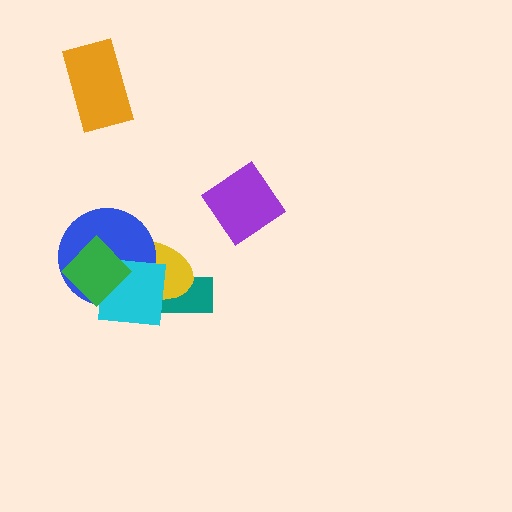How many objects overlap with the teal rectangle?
2 objects overlap with the teal rectangle.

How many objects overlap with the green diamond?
3 objects overlap with the green diamond.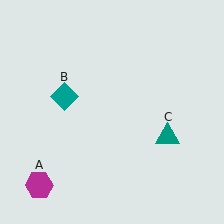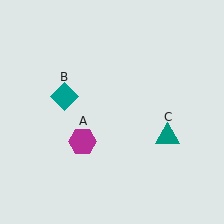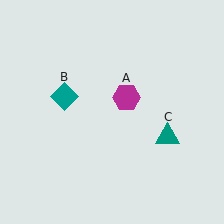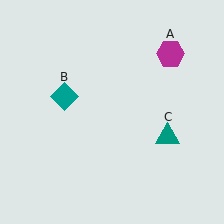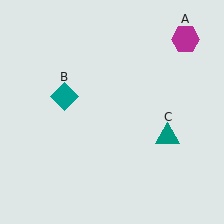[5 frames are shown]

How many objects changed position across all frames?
1 object changed position: magenta hexagon (object A).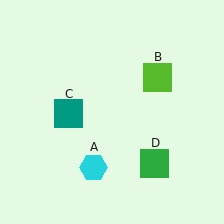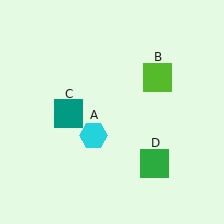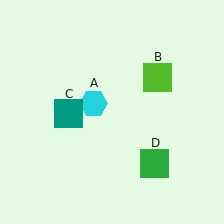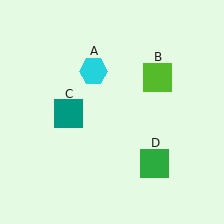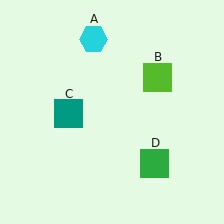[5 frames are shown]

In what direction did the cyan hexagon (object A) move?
The cyan hexagon (object A) moved up.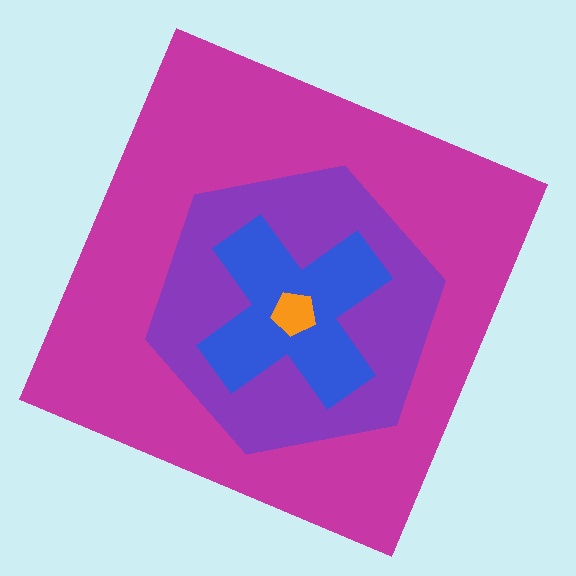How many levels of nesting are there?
4.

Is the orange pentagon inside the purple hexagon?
Yes.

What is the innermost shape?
The orange pentagon.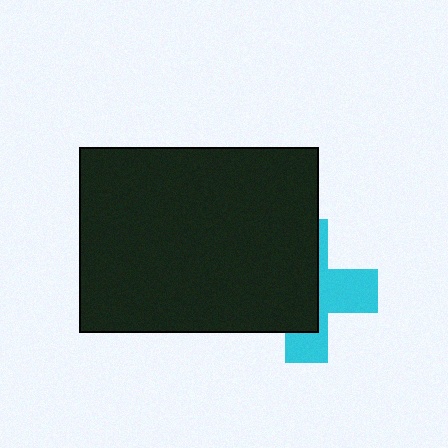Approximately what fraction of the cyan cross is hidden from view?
Roughly 58% of the cyan cross is hidden behind the black rectangle.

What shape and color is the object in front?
The object in front is a black rectangle.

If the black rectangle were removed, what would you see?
You would see the complete cyan cross.